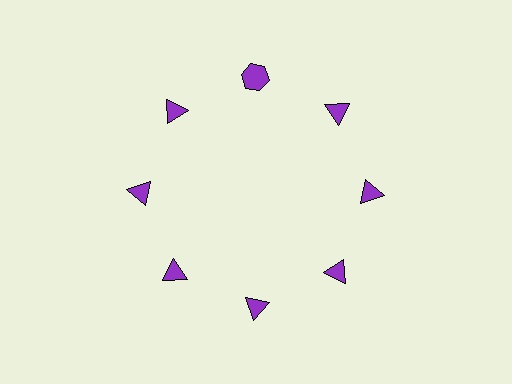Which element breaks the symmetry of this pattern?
The purple hexagon at roughly the 12 o'clock position breaks the symmetry. All other shapes are purple triangles.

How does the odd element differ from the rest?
It has a different shape: hexagon instead of triangle.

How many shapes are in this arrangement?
There are 8 shapes arranged in a ring pattern.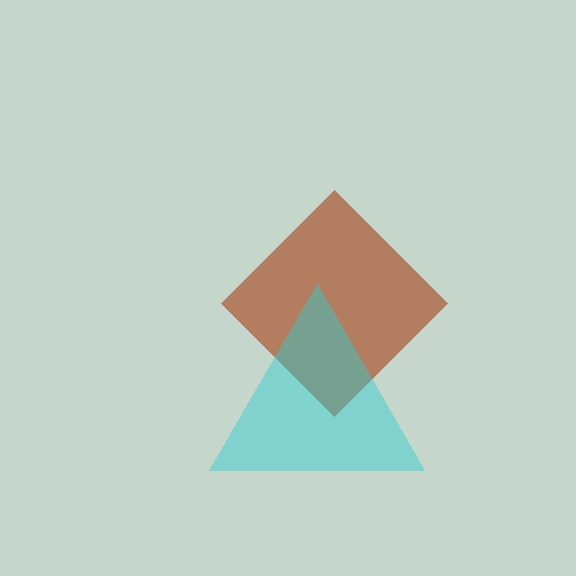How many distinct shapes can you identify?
There are 2 distinct shapes: a brown diamond, a cyan triangle.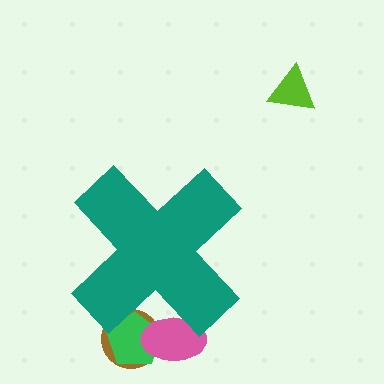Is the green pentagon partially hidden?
Yes, the green pentagon is partially hidden behind the teal cross.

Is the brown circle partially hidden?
Yes, the brown circle is partially hidden behind the teal cross.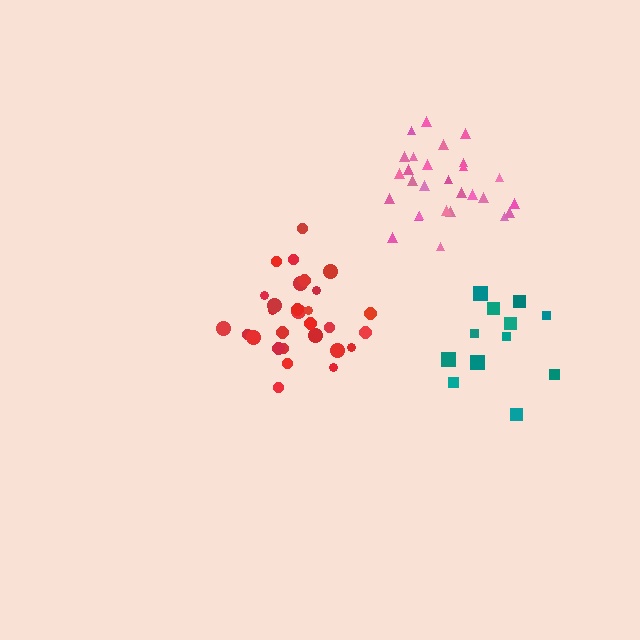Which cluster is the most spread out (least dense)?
Teal.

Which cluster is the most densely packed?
Pink.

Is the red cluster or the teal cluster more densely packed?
Red.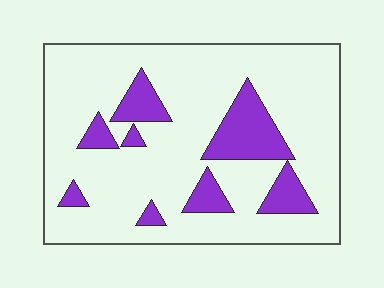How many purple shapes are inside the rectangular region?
8.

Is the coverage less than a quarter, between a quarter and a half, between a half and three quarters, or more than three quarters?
Less than a quarter.